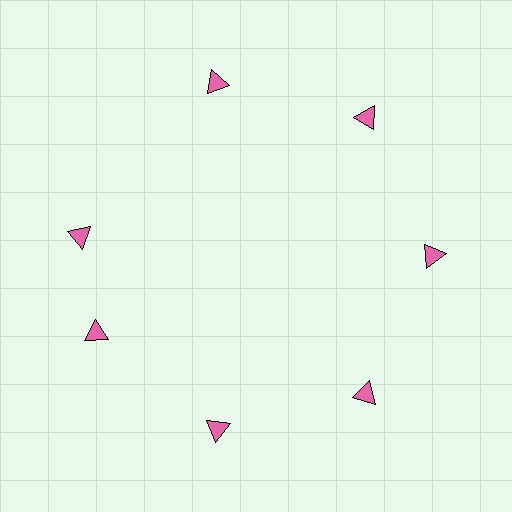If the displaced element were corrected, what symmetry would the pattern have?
It would have 7-fold rotational symmetry — the pattern would map onto itself every 51 degrees.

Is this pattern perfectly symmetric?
No. The 7 pink triangles are arranged in a ring, but one element near the 10 o'clock position is rotated out of alignment along the ring, breaking the 7-fold rotational symmetry.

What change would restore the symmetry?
The symmetry would be restored by rotating it back into even spacing with its neighbors so that all 7 triangles sit at equal angles and equal distance from the center.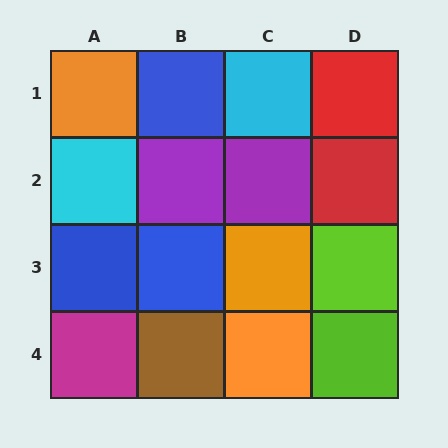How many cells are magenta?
1 cell is magenta.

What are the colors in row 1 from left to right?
Orange, blue, cyan, red.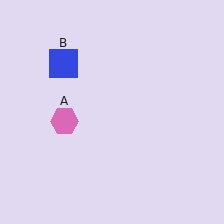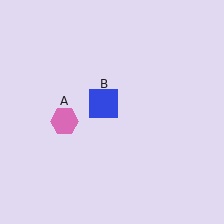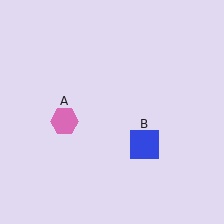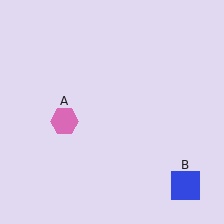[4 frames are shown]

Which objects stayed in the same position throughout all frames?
Pink hexagon (object A) remained stationary.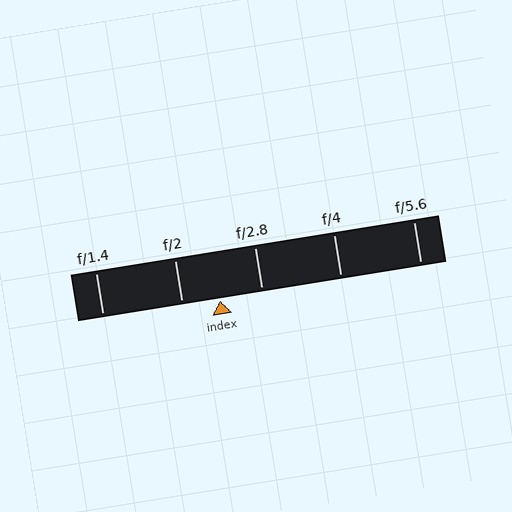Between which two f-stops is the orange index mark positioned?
The index mark is between f/2 and f/2.8.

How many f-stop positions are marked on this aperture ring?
There are 5 f-stop positions marked.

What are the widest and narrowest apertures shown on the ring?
The widest aperture shown is f/1.4 and the narrowest is f/5.6.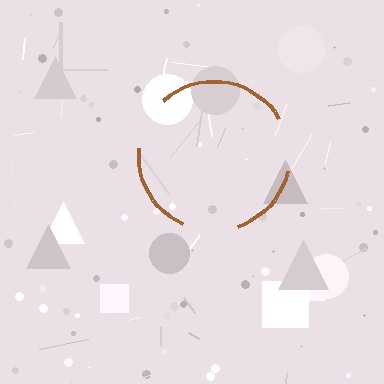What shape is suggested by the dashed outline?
The dashed outline suggests a circle.